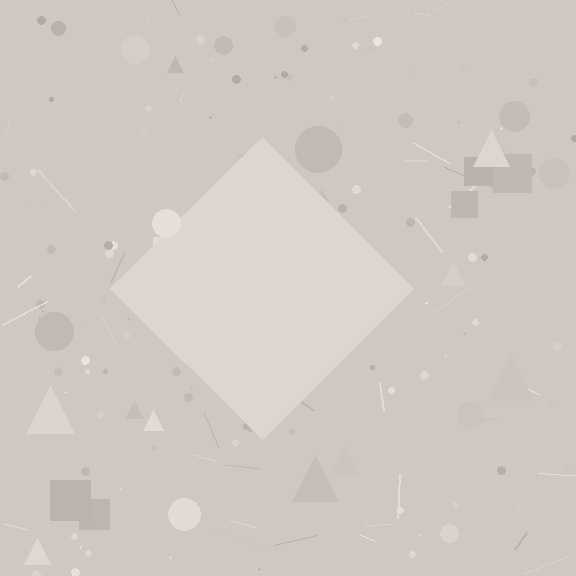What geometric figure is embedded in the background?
A diamond is embedded in the background.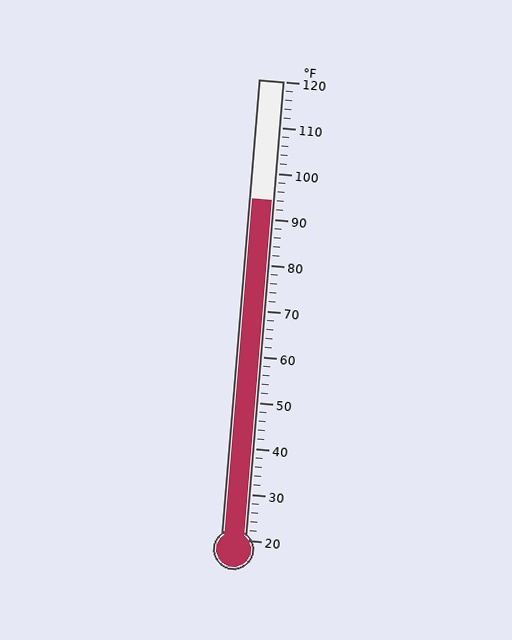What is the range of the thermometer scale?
The thermometer scale ranges from 20°F to 120°F.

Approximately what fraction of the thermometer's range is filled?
The thermometer is filled to approximately 75% of its range.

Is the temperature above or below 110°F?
The temperature is below 110°F.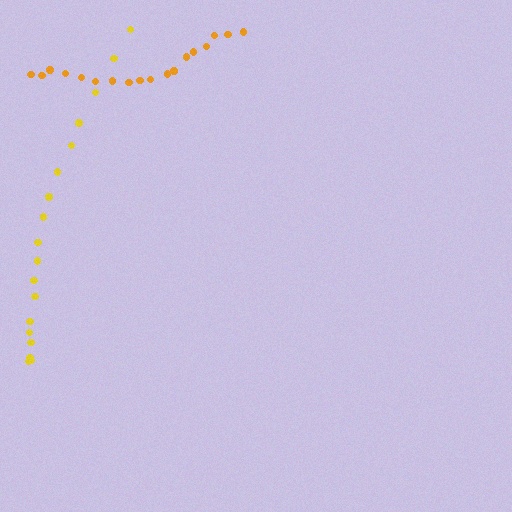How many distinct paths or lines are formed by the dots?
There are 2 distinct paths.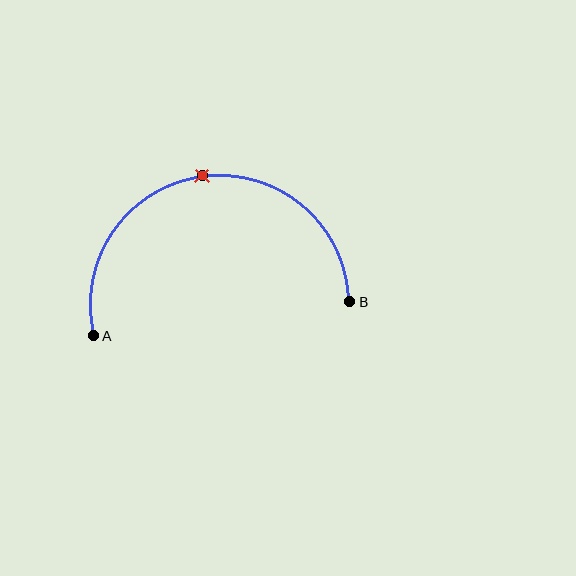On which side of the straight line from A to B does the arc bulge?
The arc bulges above the straight line connecting A and B.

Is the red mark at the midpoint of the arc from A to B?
Yes. The red mark lies on the arc at equal arc-length from both A and B — it is the arc midpoint.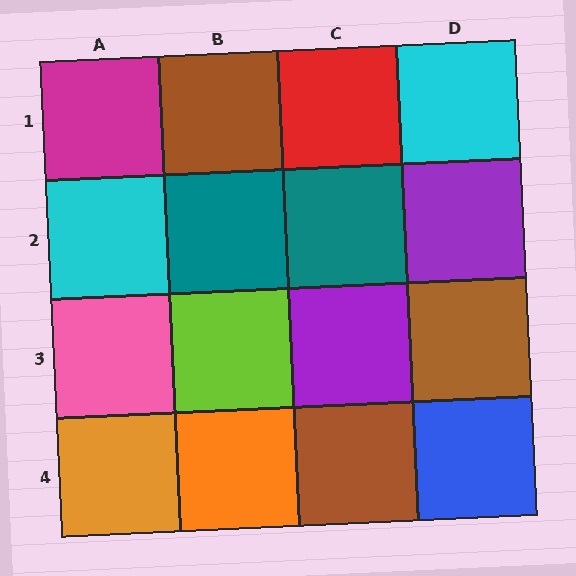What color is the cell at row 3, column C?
Purple.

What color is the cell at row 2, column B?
Teal.